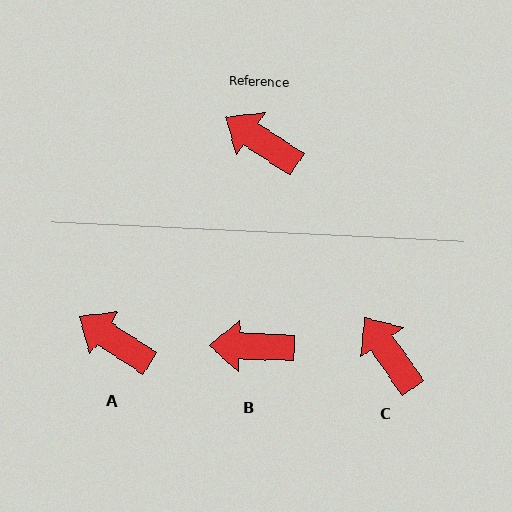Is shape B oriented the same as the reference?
No, it is off by about 32 degrees.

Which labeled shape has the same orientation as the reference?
A.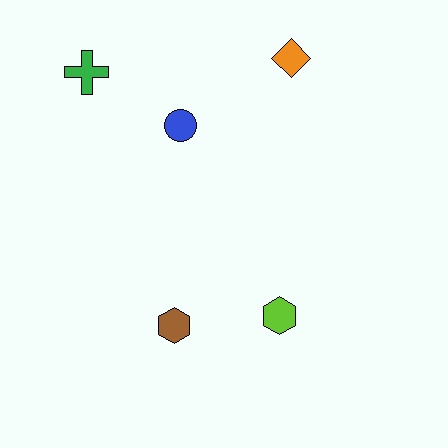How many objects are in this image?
There are 5 objects.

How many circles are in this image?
There is 1 circle.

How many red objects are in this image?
There are no red objects.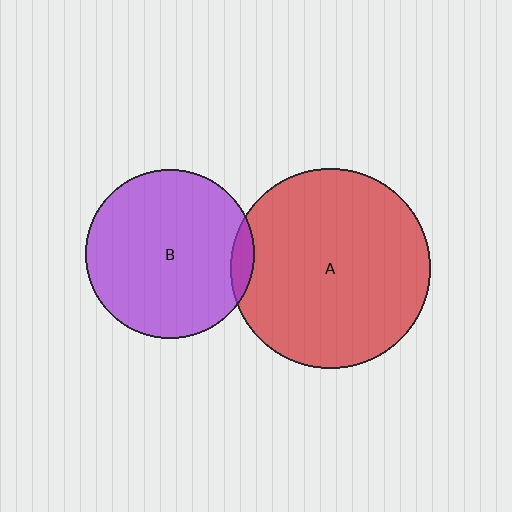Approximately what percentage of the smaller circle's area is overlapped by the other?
Approximately 5%.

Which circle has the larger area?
Circle A (red).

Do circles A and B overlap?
Yes.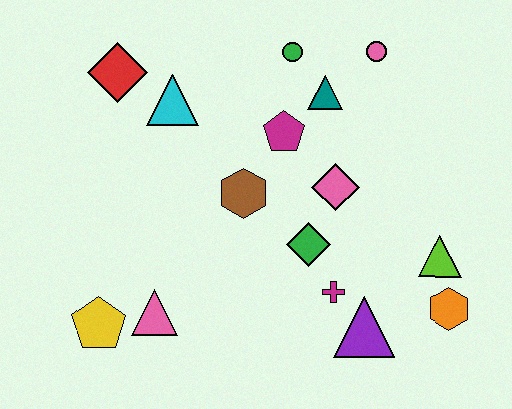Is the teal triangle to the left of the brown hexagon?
No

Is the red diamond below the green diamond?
No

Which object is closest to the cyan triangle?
The red diamond is closest to the cyan triangle.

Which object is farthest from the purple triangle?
The red diamond is farthest from the purple triangle.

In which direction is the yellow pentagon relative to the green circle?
The yellow pentagon is below the green circle.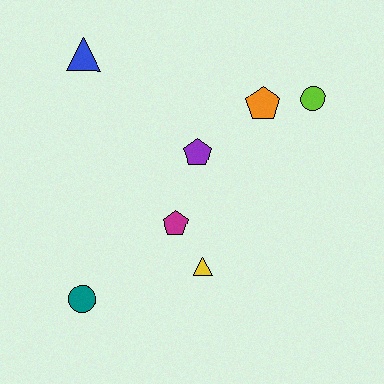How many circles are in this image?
There are 2 circles.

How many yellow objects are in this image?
There is 1 yellow object.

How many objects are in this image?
There are 7 objects.